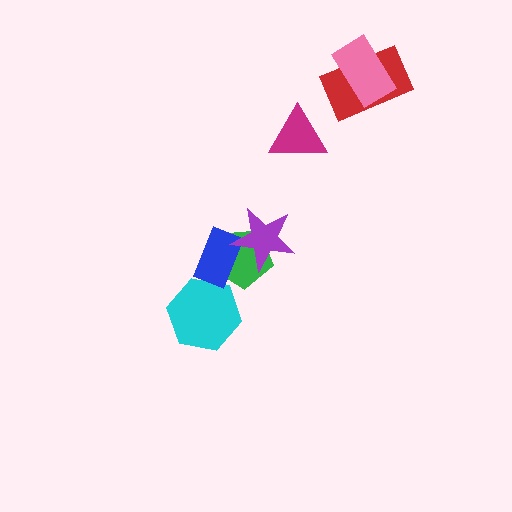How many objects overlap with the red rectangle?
1 object overlaps with the red rectangle.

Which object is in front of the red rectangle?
The pink rectangle is in front of the red rectangle.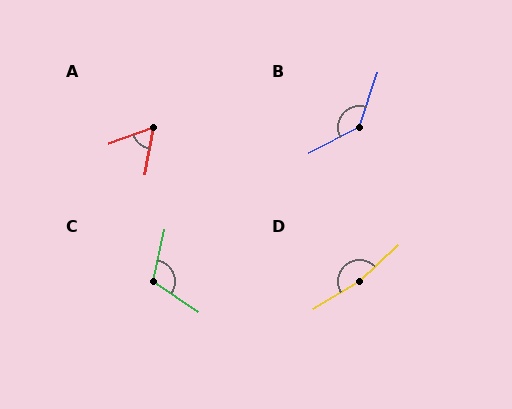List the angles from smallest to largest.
A (60°), C (111°), B (136°), D (167°).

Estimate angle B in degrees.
Approximately 136 degrees.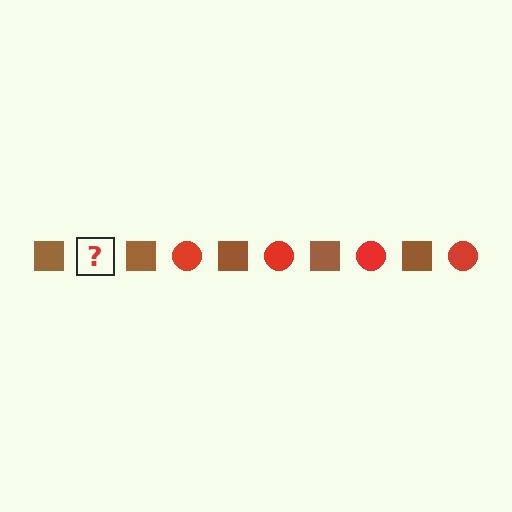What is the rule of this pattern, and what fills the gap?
The rule is that the pattern alternates between brown square and red circle. The gap should be filled with a red circle.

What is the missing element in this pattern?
The missing element is a red circle.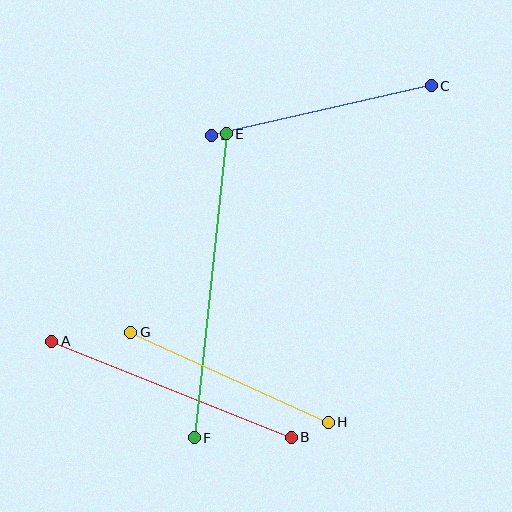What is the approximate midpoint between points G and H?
The midpoint is at approximately (229, 377) pixels.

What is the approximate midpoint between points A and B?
The midpoint is at approximately (172, 389) pixels.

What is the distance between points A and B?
The distance is approximately 258 pixels.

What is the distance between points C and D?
The distance is approximately 226 pixels.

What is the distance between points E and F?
The distance is approximately 306 pixels.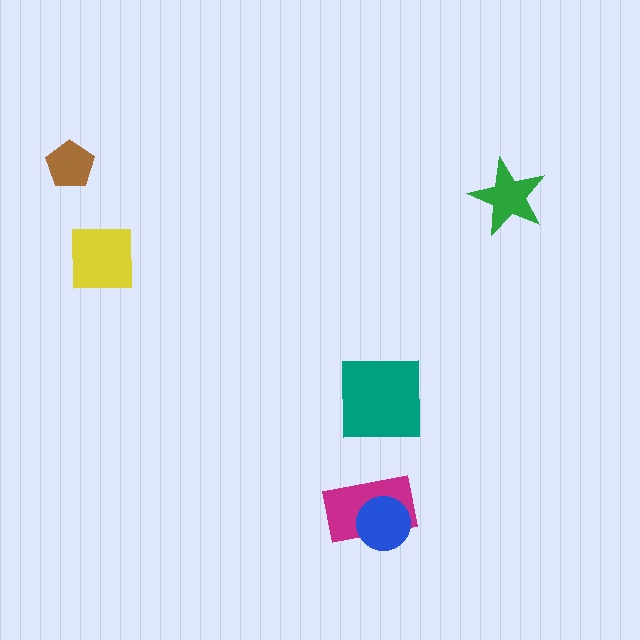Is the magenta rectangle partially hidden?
Yes, it is partially covered by another shape.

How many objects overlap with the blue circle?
1 object overlaps with the blue circle.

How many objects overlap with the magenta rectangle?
1 object overlaps with the magenta rectangle.